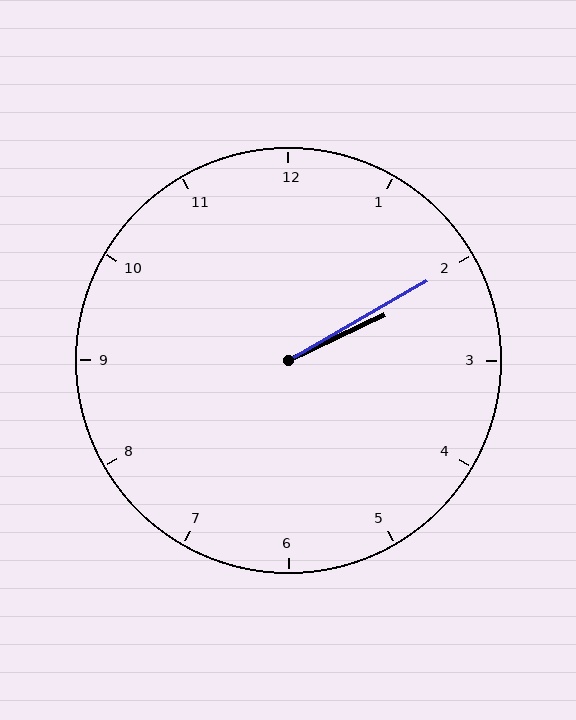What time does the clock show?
2:10.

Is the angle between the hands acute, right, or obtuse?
It is acute.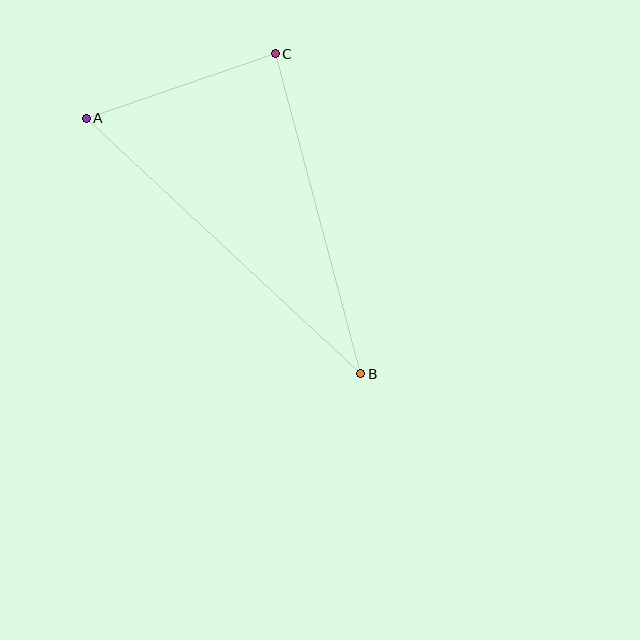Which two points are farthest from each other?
Points A and B are farthest from each other.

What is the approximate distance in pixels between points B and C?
The distance between B and C is approximately 331 pixels.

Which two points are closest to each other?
Points A and C are closest to each other.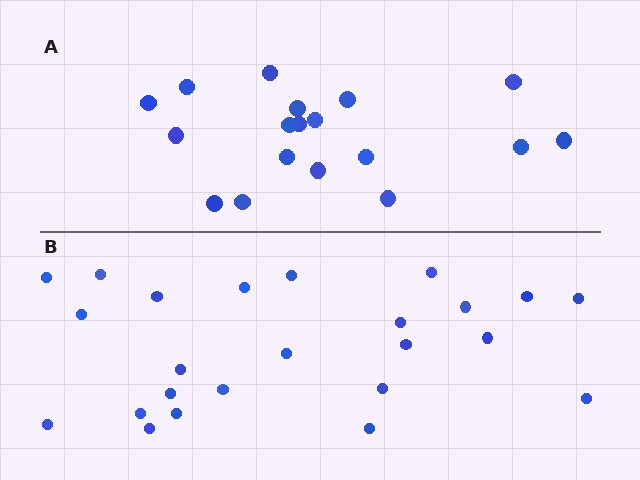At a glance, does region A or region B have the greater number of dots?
Region B (the bottom region) has more dots.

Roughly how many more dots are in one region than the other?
Region B has about 6 more dots than region A.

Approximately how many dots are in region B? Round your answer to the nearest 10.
About 20 dots. (The exact count is 24, which rounds to 20.)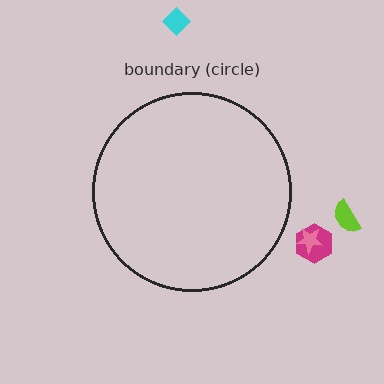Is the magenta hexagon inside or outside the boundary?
Outside.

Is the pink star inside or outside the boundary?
Outside.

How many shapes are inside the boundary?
0 inside, 4 outside.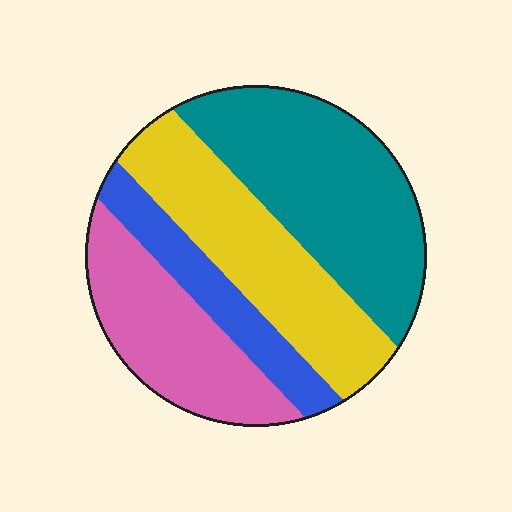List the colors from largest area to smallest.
From largest to smallest: teal, yellow, pink, blue.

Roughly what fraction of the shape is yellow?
Yellow takes up between a quarter and a half of the shape.